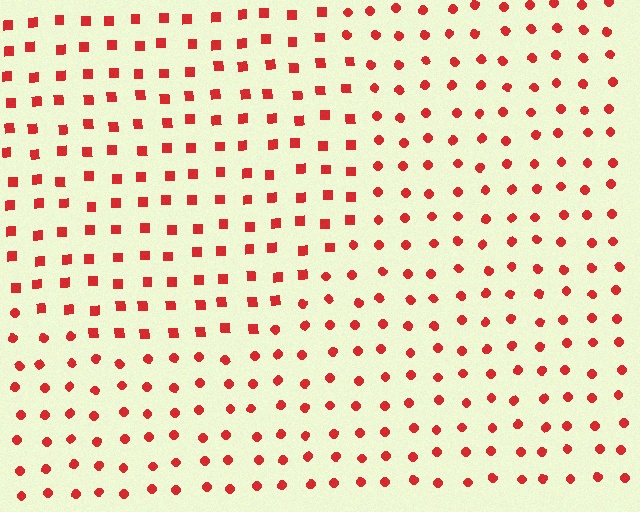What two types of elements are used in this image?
The image uses squares inside the circle region and circles outside it.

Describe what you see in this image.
The image is filled with small red elements arranged in a uniform grid. A circle-shaped region contains squares, while the surrounding area contains circles. The boundary is defined purely by the change in element shape.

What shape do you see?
I see a circle.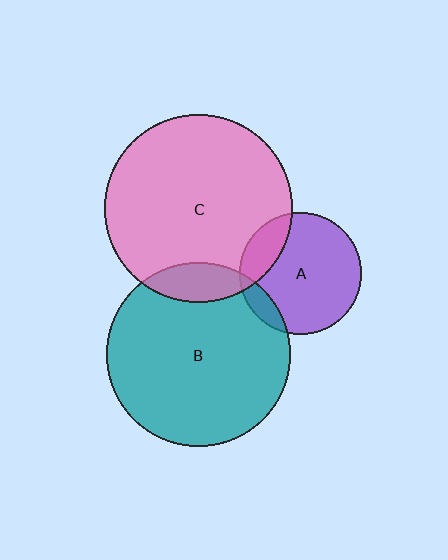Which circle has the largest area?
Circle C (pink).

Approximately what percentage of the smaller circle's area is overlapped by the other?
Approximately 10%.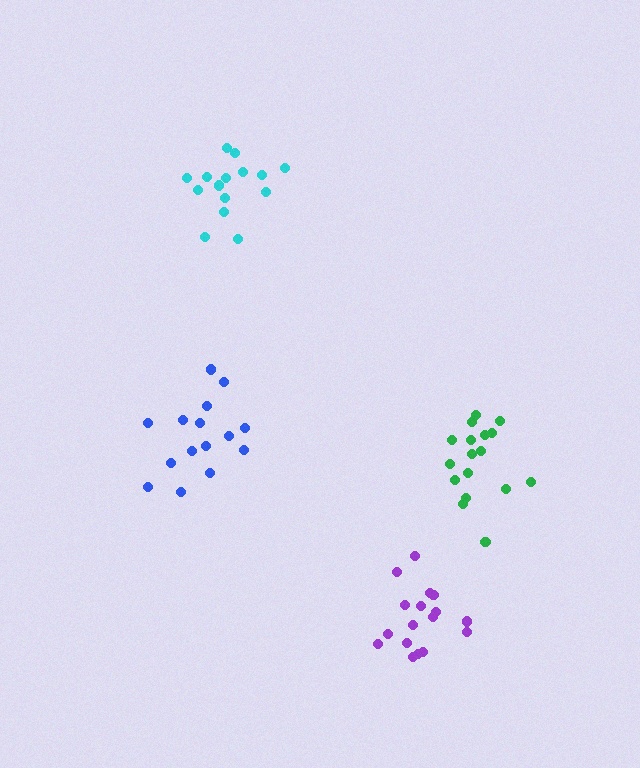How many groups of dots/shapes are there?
There are 4 groups.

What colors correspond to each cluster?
The clusters are colored: blue, green, purple, cyan.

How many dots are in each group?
Group 1: 15 dots, Group 2: 17 dots, Group 3: 17 dots, Group 4: 15 dots (64 total).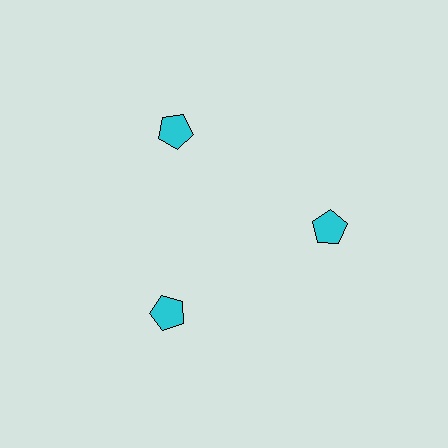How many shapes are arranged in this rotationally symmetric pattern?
There are 3 shapes, arranged in 3 groups of 1.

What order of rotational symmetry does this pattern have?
This pattern has 3-fold rotational symmetry.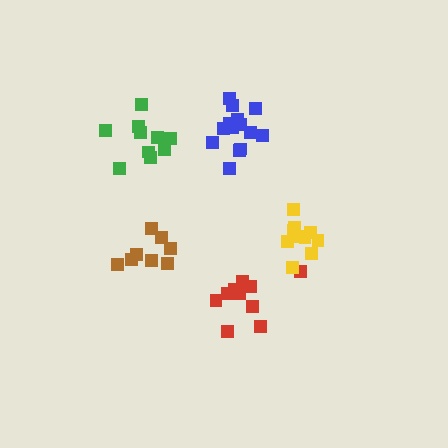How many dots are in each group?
Group 1: 10 dots, Group 2: 14 dots, Group 3: 11 dots, Group 4: 8 dots, Group 5: 10 dots (53 total).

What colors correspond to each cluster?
The clusters are colored: red, blue, yellow, brown, green.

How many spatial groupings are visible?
There are 5 spatial groupings.